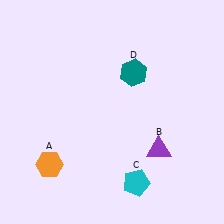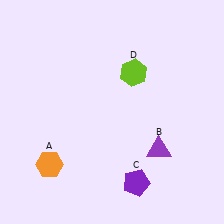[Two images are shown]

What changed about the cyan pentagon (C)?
In Image 1, C is cyan. In Image 2, it changed to purple.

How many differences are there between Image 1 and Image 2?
There are 2 differences between the two images.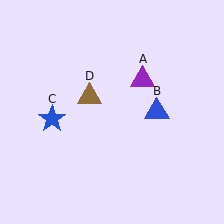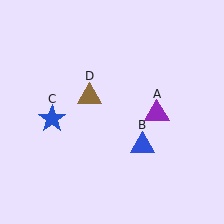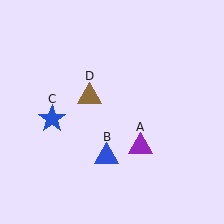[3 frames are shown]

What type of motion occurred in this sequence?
The purple triangle (object A), blue triangle (object B) rotated clockwise around the center of the scene.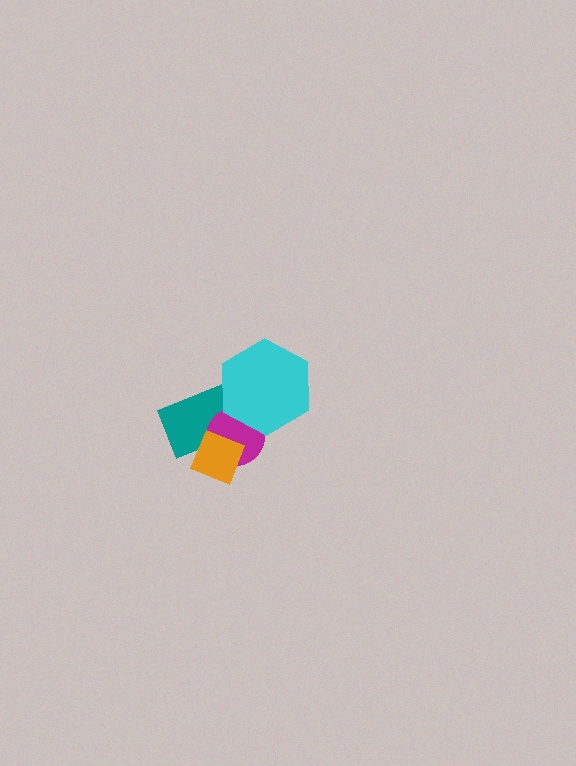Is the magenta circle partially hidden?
Yes, it is partially covered by another shape.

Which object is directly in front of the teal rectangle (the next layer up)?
The magenta circle is directly in front of the teal rectangle.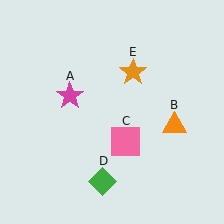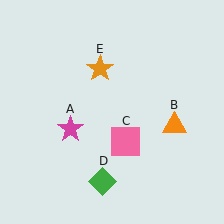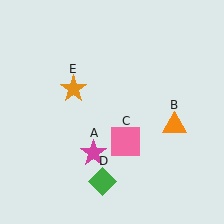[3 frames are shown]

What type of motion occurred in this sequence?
The magenta star (object A), orange star (object E) rotated counterclockwise around the center of the scene.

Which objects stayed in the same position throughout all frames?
Orange triangle (object B) and pink square (object C) and green diamond (object D) remained stationary.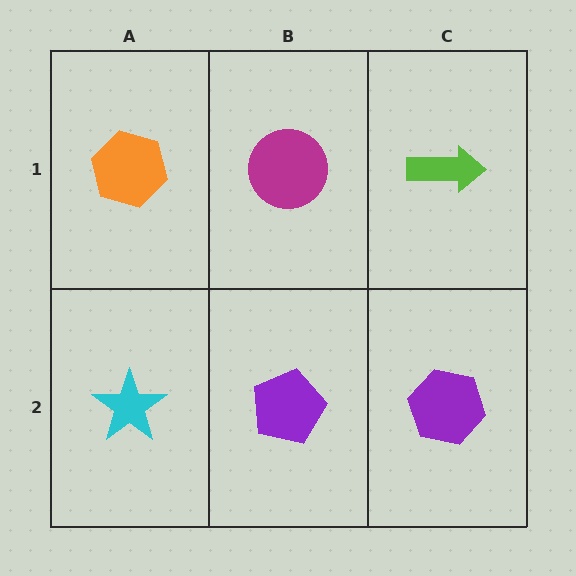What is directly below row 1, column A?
A cyan star.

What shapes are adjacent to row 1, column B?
A purple pentagon (row 2, column B), an orange hexagon (row 1, column A), a lime arrow (row 1, column C).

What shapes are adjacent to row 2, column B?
A magenta circle (row 1, column B), a cyan star (row 2, column A), a purple hexagon (row 2, column C).